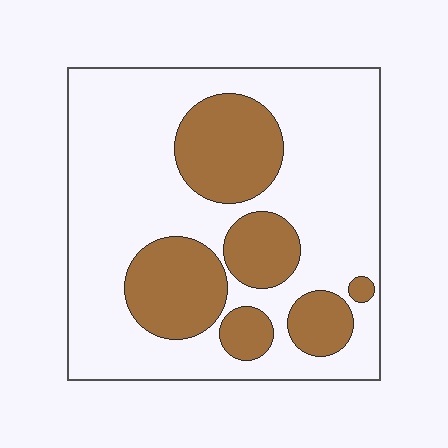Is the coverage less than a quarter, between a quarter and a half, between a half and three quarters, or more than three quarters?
Between a quarter and a half.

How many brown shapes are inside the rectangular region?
6.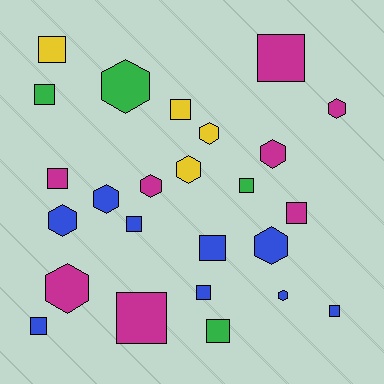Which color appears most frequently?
Blue, with 9 objects.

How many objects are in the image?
There are 25 objects.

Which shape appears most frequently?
Square, with 14 objects.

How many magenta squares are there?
There are 4 magenta squares.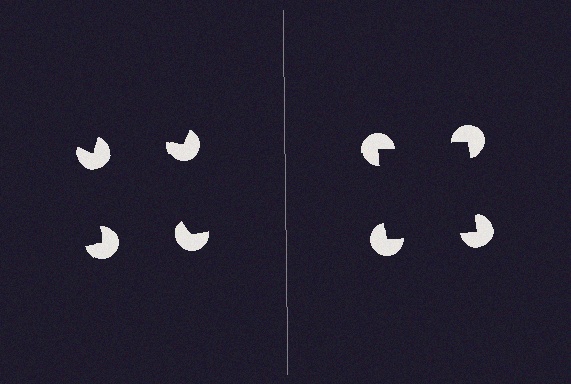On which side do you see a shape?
An illusory square appears on the right side. On the left side the wedge cuts are rotated, so no coherent shape forms.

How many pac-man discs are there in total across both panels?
8 — 4 on each side.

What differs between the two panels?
The pac-man discs are positioned identically on both sides; only the wedge orientations differ. On the right they align to a square; on the left they are misaligned.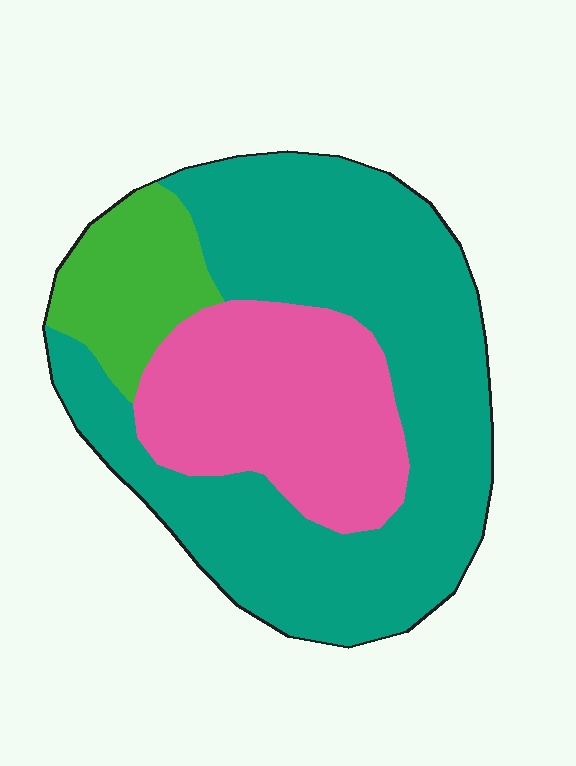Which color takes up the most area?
Teal, at roughly 60%.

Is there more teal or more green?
Teal.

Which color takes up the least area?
Green, at roughly 15%.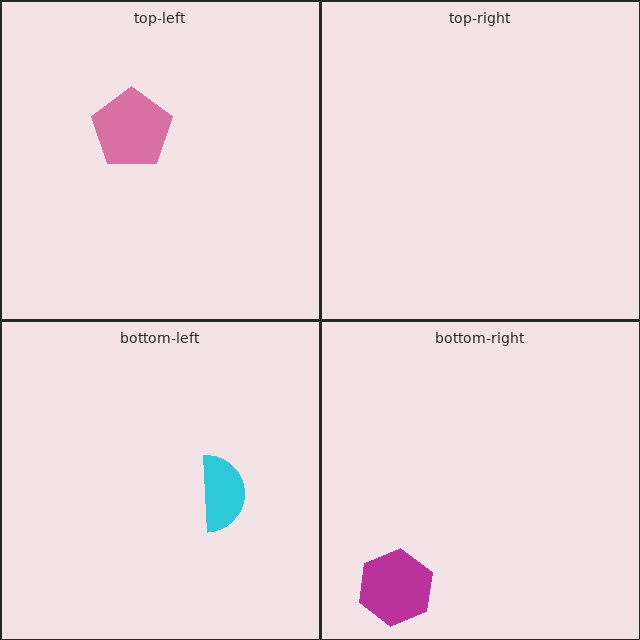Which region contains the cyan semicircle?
The bottom-left region.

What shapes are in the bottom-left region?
The cyan semicircle.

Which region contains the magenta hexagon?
The bottom-right region.